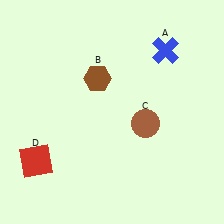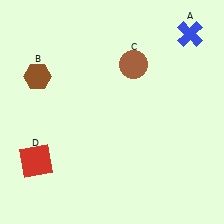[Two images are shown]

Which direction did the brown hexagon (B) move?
The brown hexagon (B) moved left.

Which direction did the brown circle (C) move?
The brown circle (C) moved up.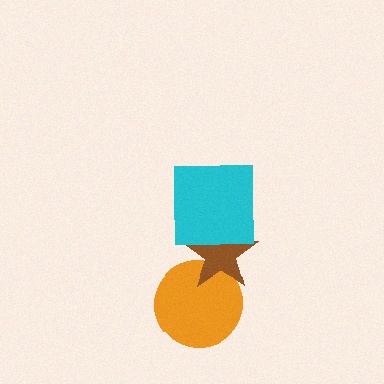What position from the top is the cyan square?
The cyan square is 1st from the top.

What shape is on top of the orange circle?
The brown star is on top of the orange circle.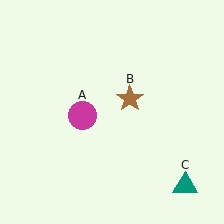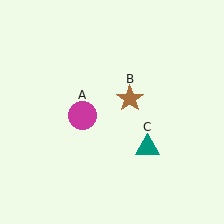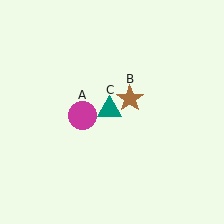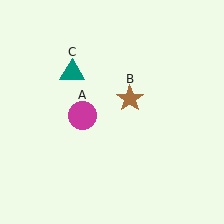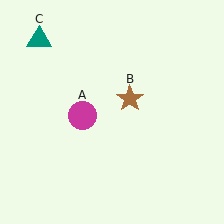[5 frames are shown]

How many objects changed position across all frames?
1 object changed position: teal triangle (object C).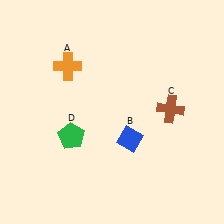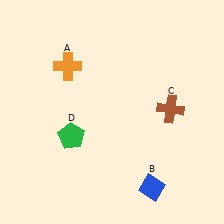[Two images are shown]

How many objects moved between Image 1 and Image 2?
1 object moved between the two images.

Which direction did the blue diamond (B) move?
The blue diamond (B) moved down.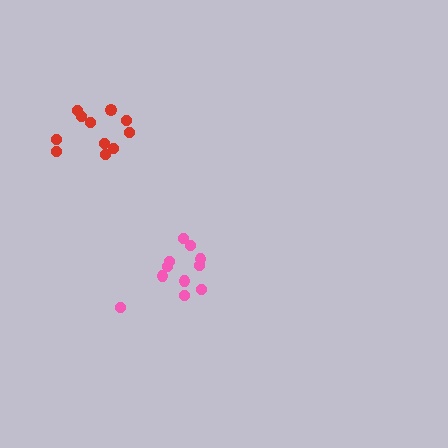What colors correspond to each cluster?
The clusters are colored: red, pink.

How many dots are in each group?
Group 1: 11 dots, Group 2: 11 dots (22 total).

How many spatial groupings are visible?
There are 2 spatial groupings.